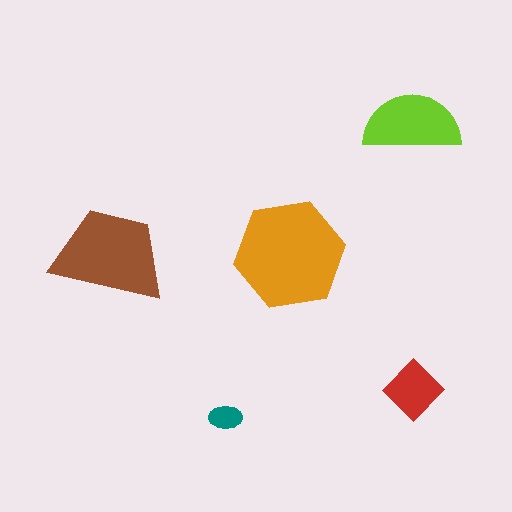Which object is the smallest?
The teal ellipse.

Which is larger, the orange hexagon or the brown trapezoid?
The orange hexagon.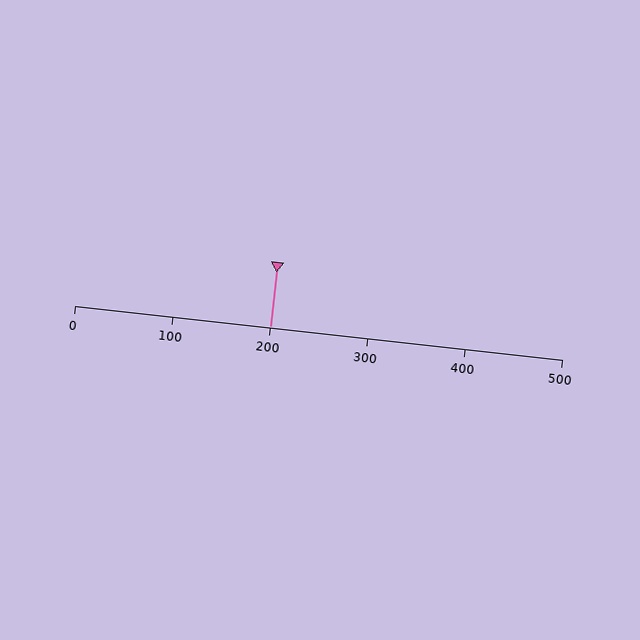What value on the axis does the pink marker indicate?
The marker indicates approximately 200.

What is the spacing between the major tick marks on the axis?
The major ticks are spaced 100 apart.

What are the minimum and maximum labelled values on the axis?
The axis runs from 0 to 500.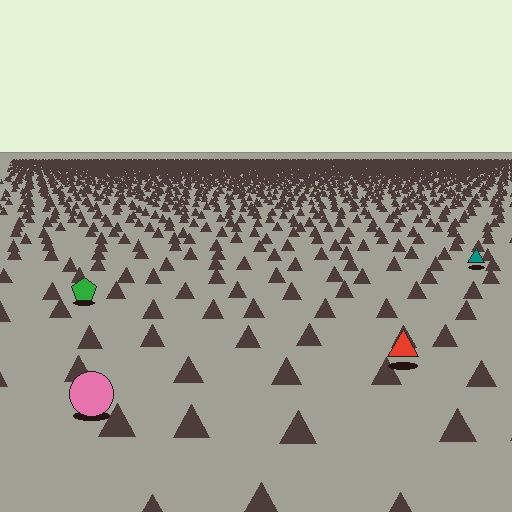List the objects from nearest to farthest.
From nearest to farthest: the pink circle, the red triangle, the green pentagon, the teal triangle.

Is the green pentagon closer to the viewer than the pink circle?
No. The pink circle is closer — you can tell from the texture gradient: the ground texture is coarser near it.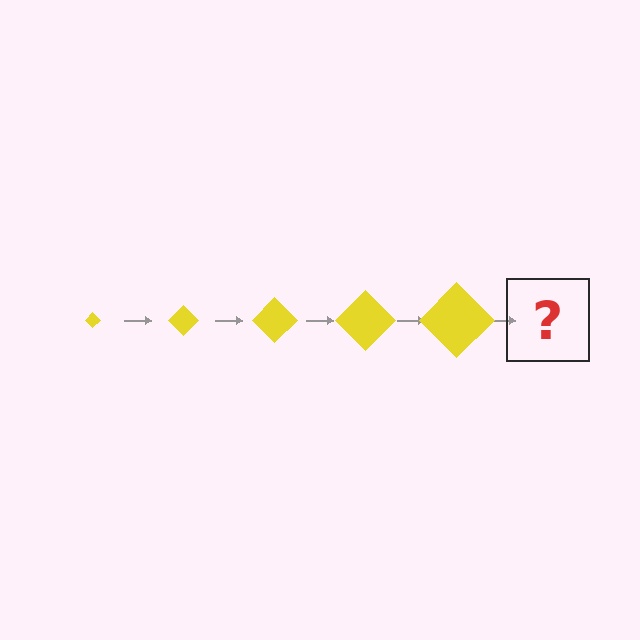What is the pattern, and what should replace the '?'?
The pattern is that the diamond gets progressively larger each step. The '?' should be a yellow diamond, larger than the previous one.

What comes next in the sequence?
The next element should be a yellow diamond, larger than the previous one.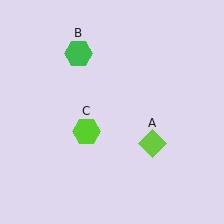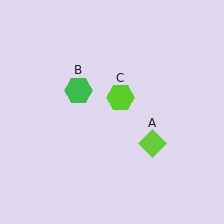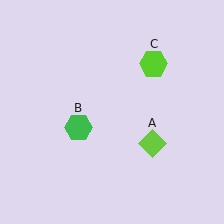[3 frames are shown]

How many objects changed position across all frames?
2 objects changed position: green hexagon (object B), lime hexagon (object C).